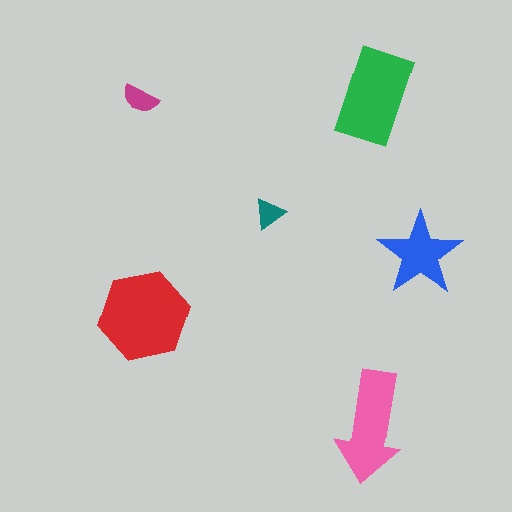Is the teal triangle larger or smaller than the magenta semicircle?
Smaller.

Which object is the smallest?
The teal triangle.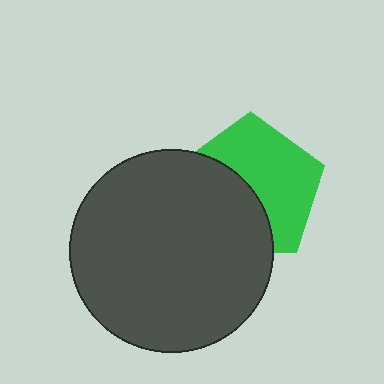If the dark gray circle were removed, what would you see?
You would see the complete green pentagon.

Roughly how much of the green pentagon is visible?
About half of it is visible (roughly 55%).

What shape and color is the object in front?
The object in front is a dark gray circle.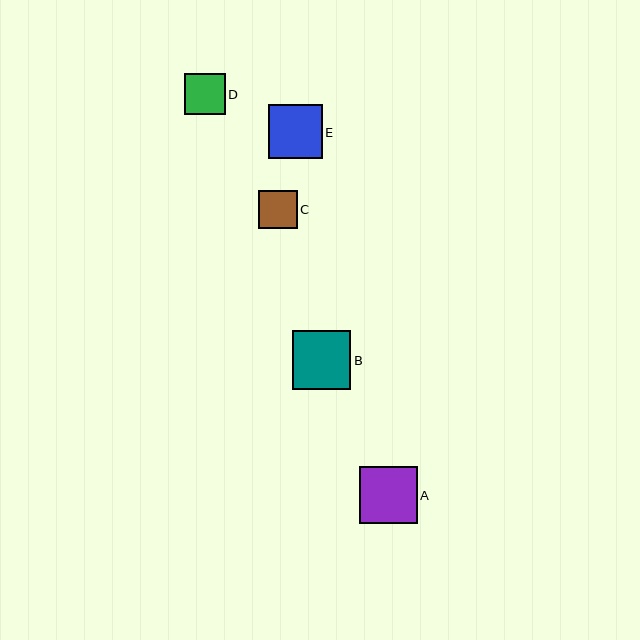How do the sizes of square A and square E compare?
Square A and square E are approximately the same size.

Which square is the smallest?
Square C is the smallest with a size of approximately 39 pixels.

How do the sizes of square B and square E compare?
Square B and square E are approximately the same size.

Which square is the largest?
Square B is the largest with a size of approximately 58 pixels.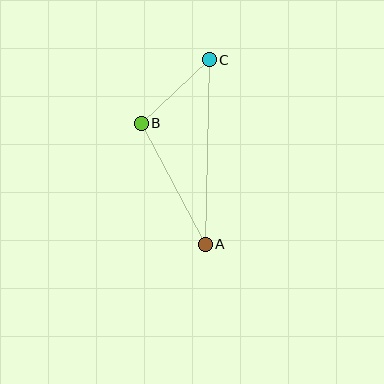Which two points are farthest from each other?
Points A and C are farthest from each other.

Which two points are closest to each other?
Points B and C are closest to each other.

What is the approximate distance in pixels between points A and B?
The distance between A and B is approximately 136 pixels.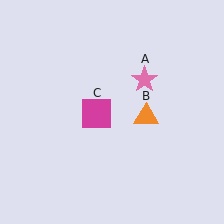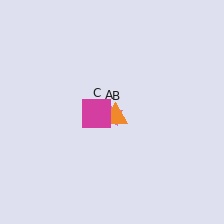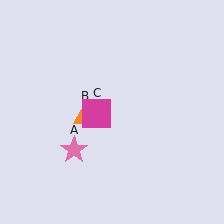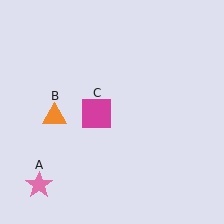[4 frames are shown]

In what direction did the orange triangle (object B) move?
The orange triangle (object B) moved left.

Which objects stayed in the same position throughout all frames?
Magenta square (object C) remained stationary.